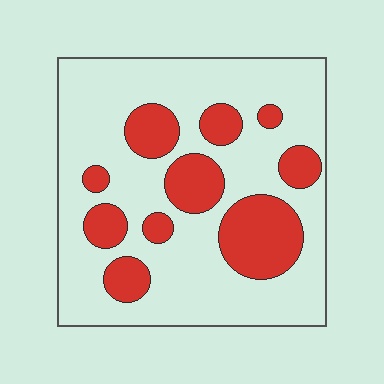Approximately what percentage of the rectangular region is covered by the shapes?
Approximately 25%.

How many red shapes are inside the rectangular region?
10.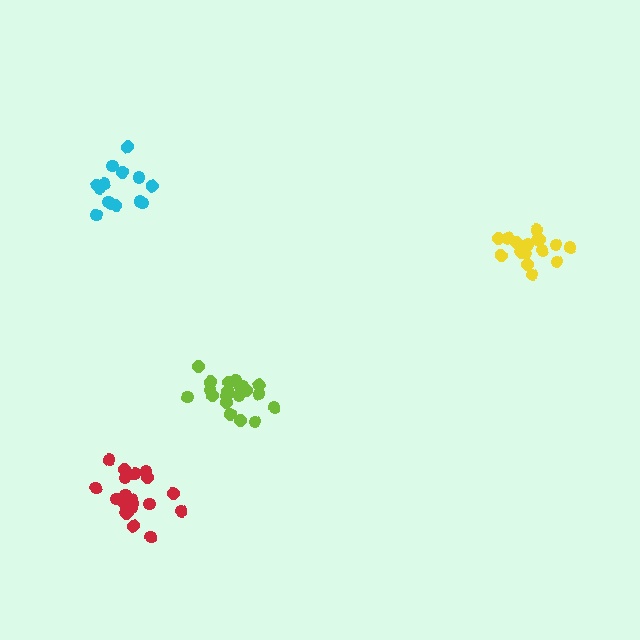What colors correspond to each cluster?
The clusters are colored: cyan, lime, yellow, red.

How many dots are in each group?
Group 1: 14 dots, Group 2: 20 dots, Group 3: 17 dots, Group 4: 20 dots (71 total).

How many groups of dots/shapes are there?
There are 4 groups.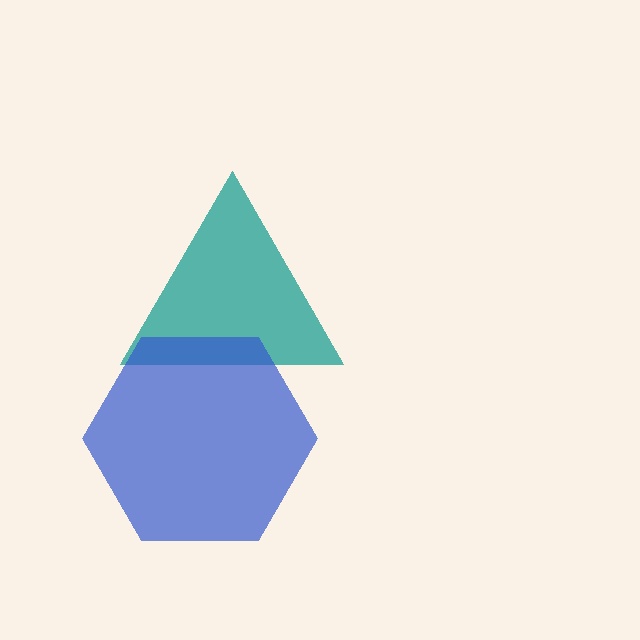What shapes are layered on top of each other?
The layered shapes are: a teal triangle, a blue hexagon.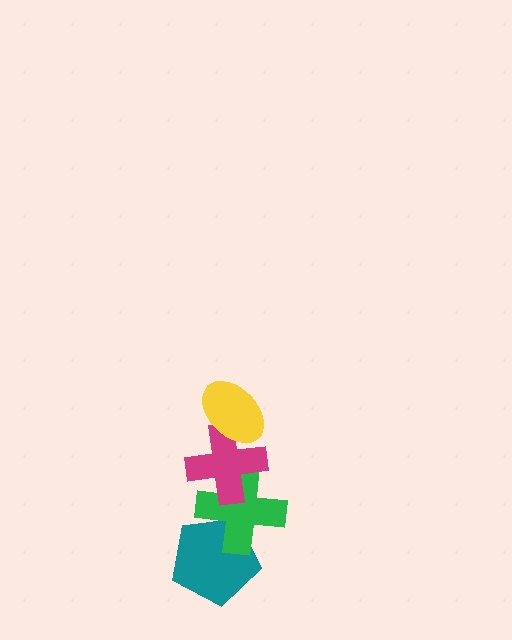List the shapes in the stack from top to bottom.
From top to bottom: the yellow ellipse, the magenta cross, the green cross, the teal pentagon.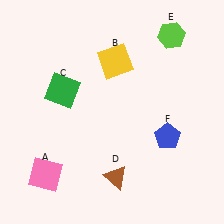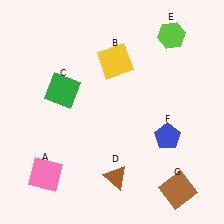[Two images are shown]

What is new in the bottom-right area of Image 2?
A brown square (G) was added in the bottom-right area of Image 2.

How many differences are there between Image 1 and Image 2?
There is 1 difference between the two images.